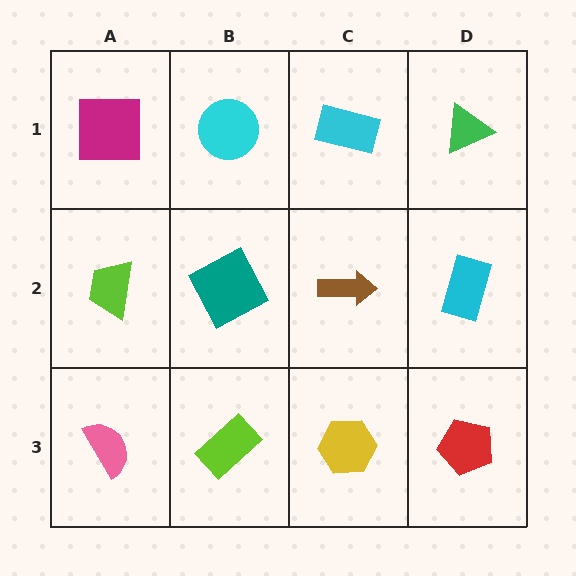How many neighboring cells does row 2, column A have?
3.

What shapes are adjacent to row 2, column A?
A magenta square (row 1, column A), a pink semicircle (row 3, column A), a teal square (row 2, column B).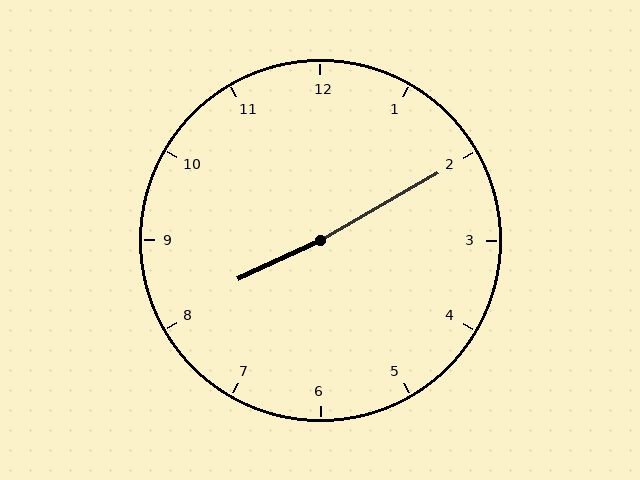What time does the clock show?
8:10.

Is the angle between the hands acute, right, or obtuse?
It is obtuse.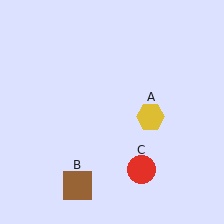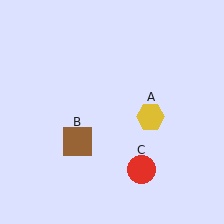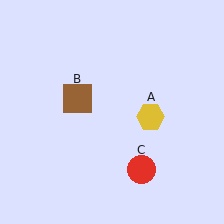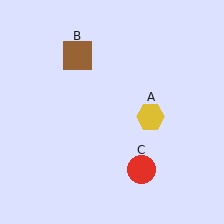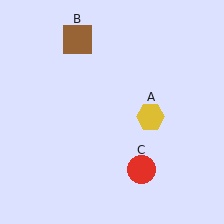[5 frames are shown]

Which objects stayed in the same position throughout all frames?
Yellow hexagon (object A) and red circle (object C) remained stationary.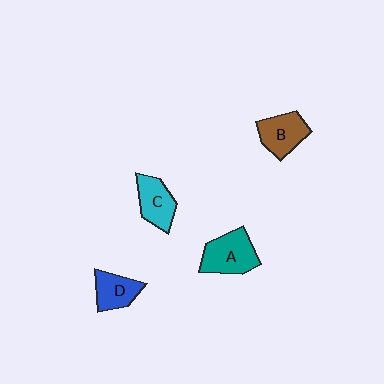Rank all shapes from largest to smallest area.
From largest to smallest: A (teal), B (brown), C (cyan), D (blue).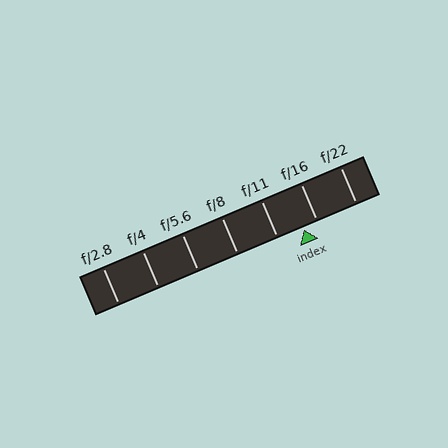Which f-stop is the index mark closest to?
The index mark is closest to f/16.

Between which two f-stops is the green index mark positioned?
The index mark is between f/11 and f/16.